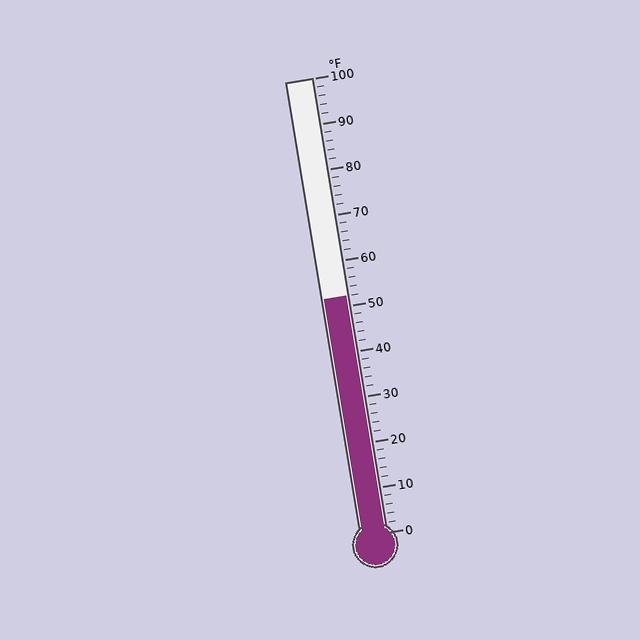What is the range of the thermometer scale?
The thermometer scale ranges from 0°F to 100°F.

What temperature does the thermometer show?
The thermometer shows approximately 52°F.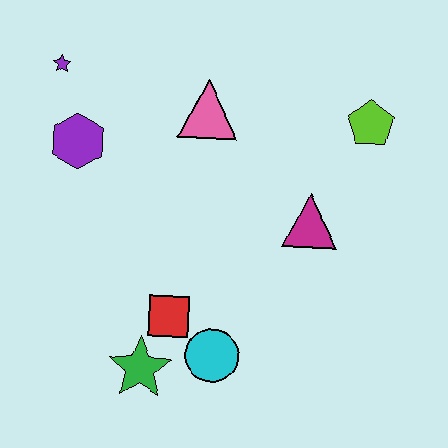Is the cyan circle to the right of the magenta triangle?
No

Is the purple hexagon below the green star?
No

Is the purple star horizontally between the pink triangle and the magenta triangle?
No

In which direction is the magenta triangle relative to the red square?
The magenta triangle is to the right of the red square.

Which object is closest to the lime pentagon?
The magenta triangle is closest to the lime pentagon.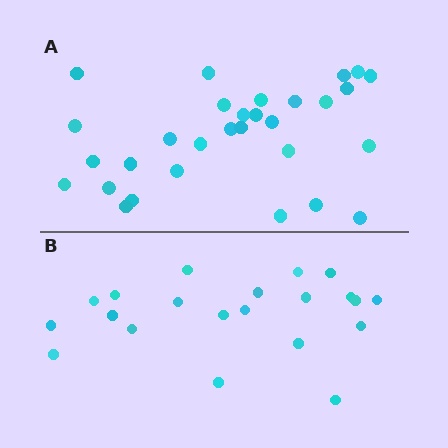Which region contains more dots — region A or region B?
Region A (the top region) has more dots.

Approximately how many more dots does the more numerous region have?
Region A has roughly 8 or so more dots than region B.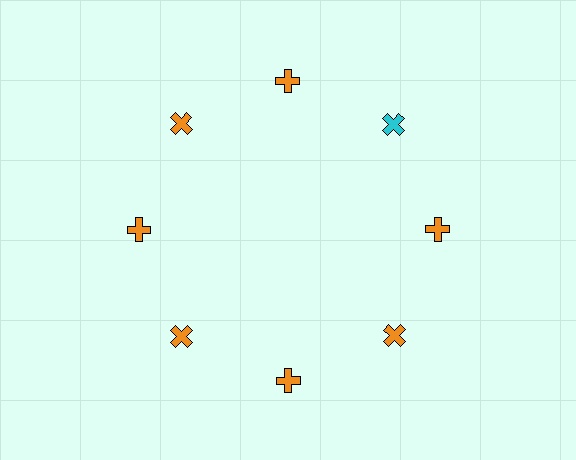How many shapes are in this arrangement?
There are 8 shapes arranged in a ring pattern.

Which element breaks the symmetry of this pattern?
The cyan cross at roughly the 2 o'clock position breaks the symmetry. All other shapes are orange crosses.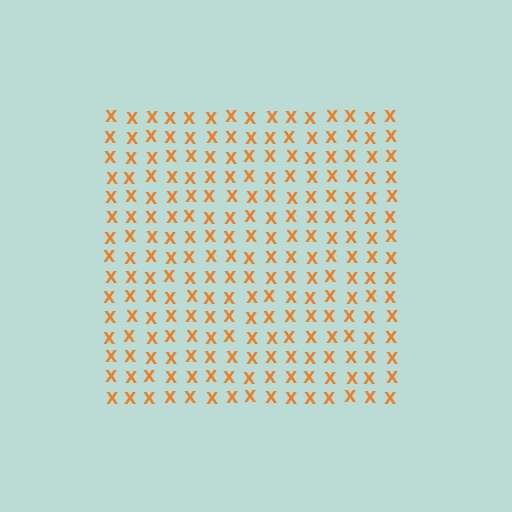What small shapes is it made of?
It is made of small letter X's.